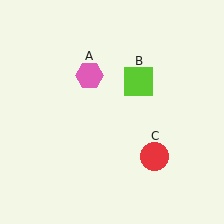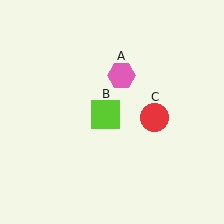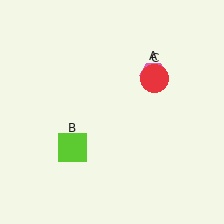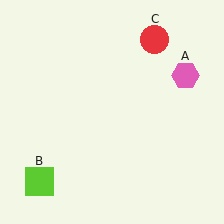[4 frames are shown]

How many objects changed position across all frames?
3 objects changed position: pink hexagon (object A), lime square (object B), red circle (object C).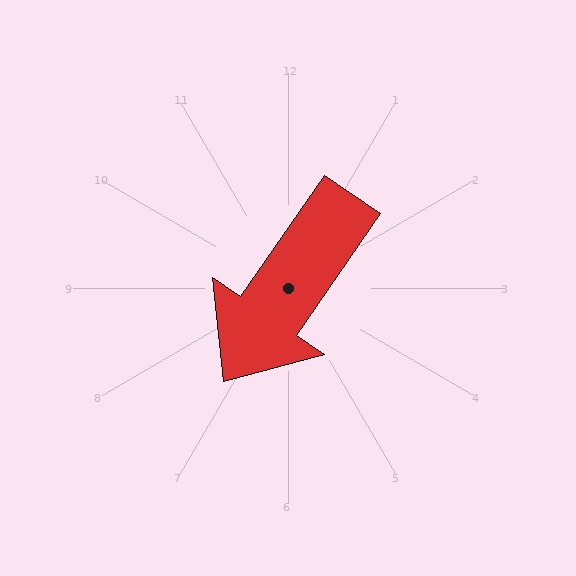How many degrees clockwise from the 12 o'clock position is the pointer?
Approximately 215 degrees.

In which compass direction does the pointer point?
Southwest.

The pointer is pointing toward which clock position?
Roughly 7 o'clock.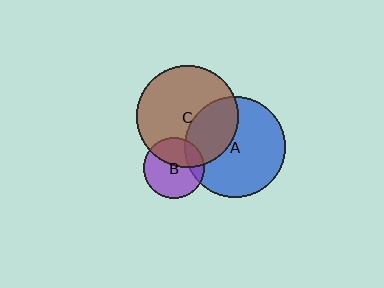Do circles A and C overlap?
Yes.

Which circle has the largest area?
Circle C (brown).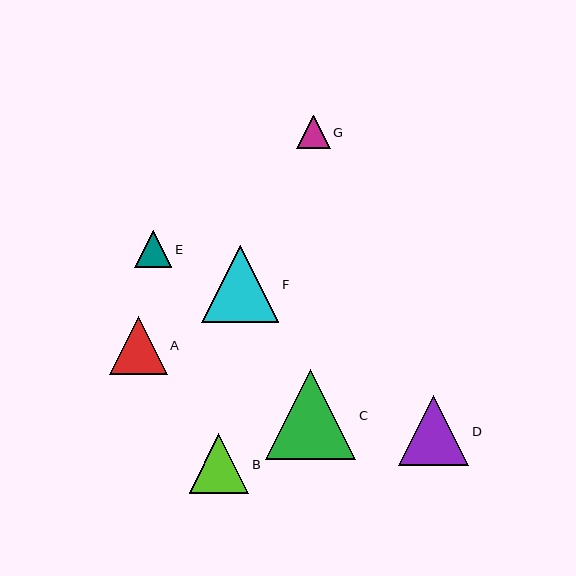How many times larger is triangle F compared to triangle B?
Triangle F is approximately 1.3 times the size of triangle B.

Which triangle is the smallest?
Triangle G is the smallest with a size of approximately 34 pixels.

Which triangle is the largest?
Triangle C is the largest with a size of approximately 90 pixels.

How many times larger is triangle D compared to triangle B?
Triangle D is approximately 1.2 times the size of triangle B.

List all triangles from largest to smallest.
From largest to smallest: C, F, D, B, A, E, G.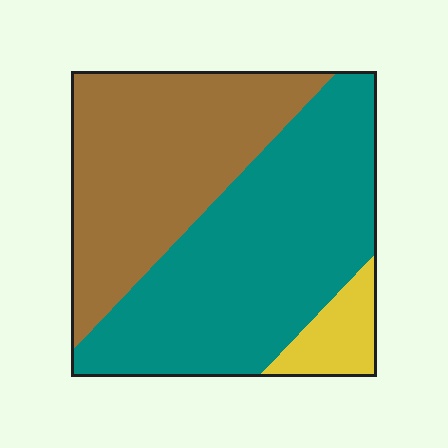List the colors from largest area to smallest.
From largest to smallest: teal, brown, yellow.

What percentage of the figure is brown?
Brown takes up about two fifths (2/5) of the figure.